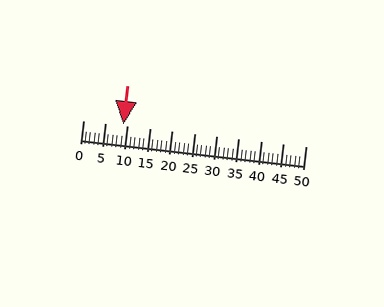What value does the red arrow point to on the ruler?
The red arrow points to approximately 9.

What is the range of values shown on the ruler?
The ruler shows values from 0 to 50.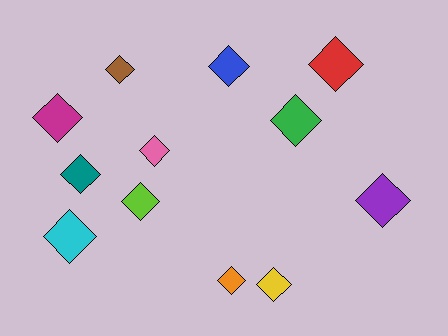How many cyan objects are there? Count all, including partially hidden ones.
There is 1 cyan object.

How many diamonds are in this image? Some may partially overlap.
There are 12 diamonds.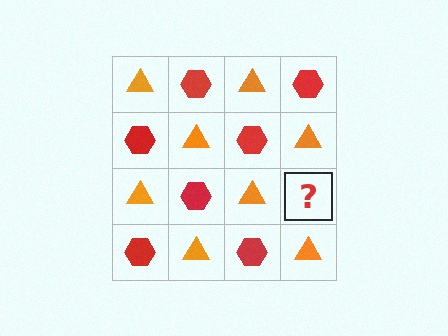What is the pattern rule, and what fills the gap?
The rule is that it alternates orange triangle and red hexagon in a checkerboard pattern. The gap should be filled with a red hexagon.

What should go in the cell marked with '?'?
The missing cell should contain a red hexagon.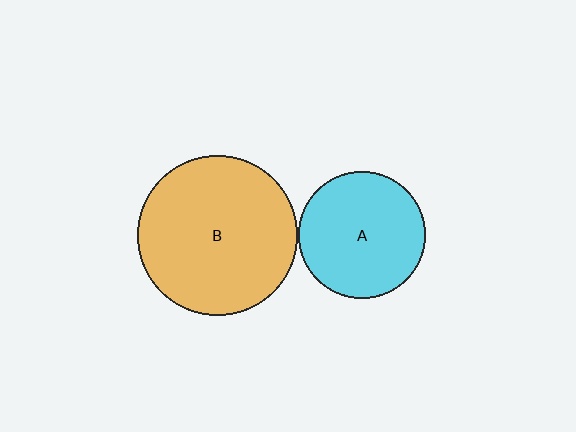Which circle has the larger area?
Circle B (orange).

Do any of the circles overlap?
No, none of the circles overlap.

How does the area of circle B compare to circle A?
Approximately 1.6 times.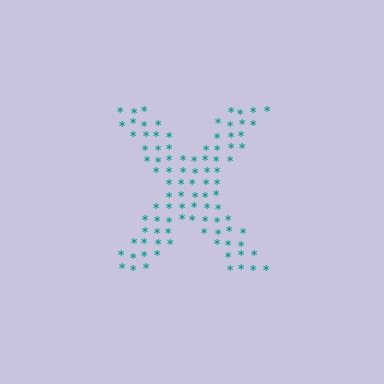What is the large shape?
The large shape is the letter X.